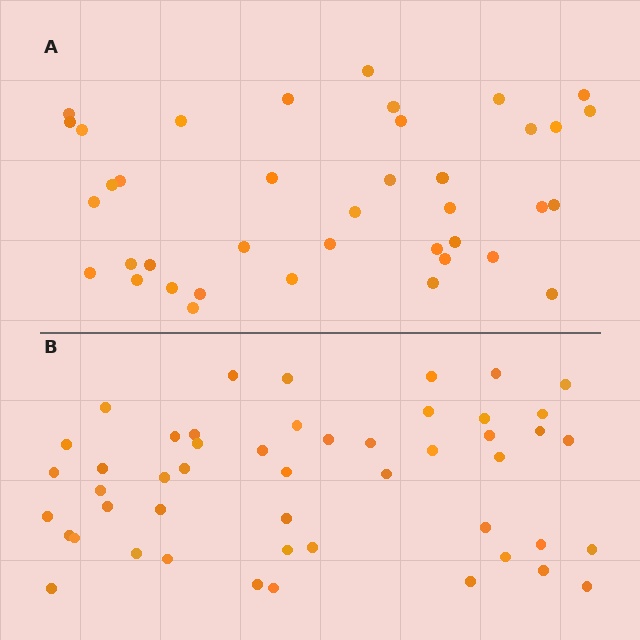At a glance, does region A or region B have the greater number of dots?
Region B (the bottom region) has more dots.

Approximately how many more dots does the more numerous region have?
Region B has roughly 10 or so more dots than region A.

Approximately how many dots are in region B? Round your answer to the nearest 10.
About 50 dots. (The exact count is 49, which rounds to 50.)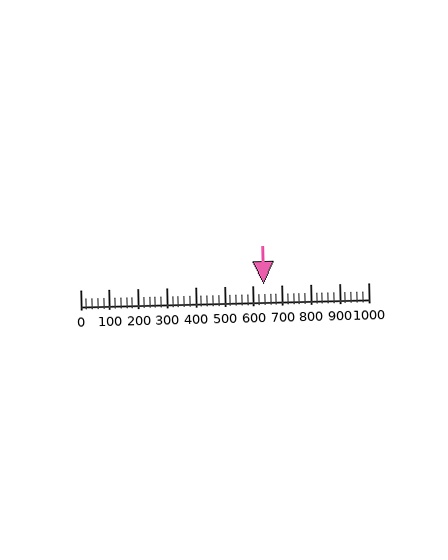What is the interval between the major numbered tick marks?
The major tick marks are spaced 100 units apart.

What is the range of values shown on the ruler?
The ruler shows values from 0 to 1000.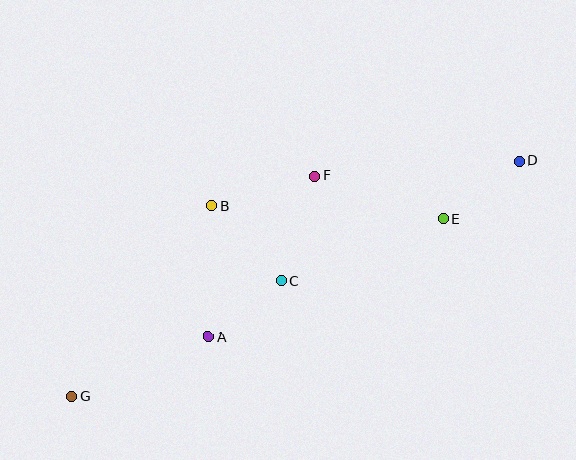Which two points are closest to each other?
Points A and C are closest to each other.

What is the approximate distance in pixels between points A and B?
The distance between A and B is approximately 131 pixels.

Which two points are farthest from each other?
Points D and G are farthest from each other.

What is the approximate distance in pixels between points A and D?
The distance between A and D is approximately 357 pixels.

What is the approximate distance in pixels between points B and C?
The distance between B and C is approximately 102 pixels.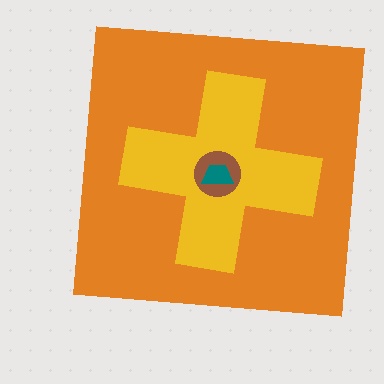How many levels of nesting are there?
4.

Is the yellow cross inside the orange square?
Yes.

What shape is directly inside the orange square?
The yellow cross.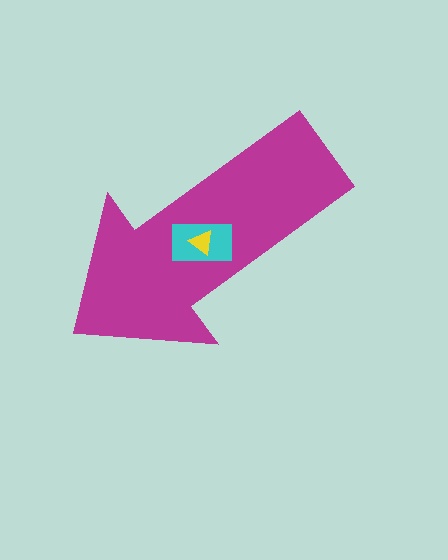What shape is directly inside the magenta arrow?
The cyan rectangle.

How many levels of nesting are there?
3.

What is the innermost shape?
The yellow triangle.